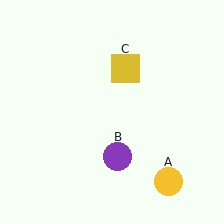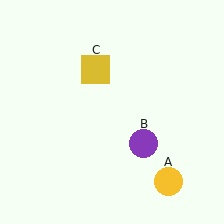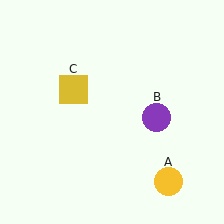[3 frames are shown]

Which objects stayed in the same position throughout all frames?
Yellow circle (object A) remained stationary.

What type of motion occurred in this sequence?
The purple circle (object B), yellow square (object C) rotated counterclockwise around the center of the scene.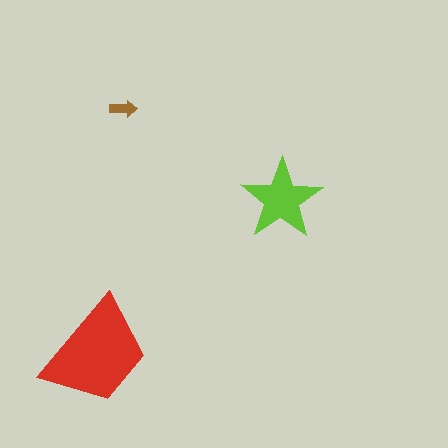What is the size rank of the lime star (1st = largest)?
2nd.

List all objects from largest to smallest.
The red trapezoid, the lime star, the brown arrow.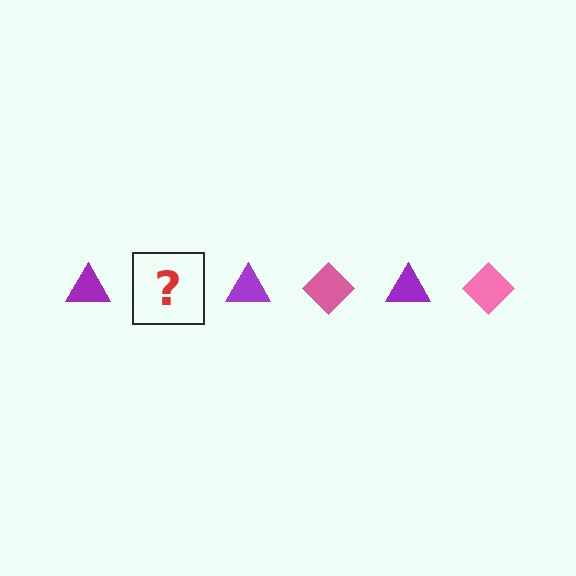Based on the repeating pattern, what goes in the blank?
The blank should be a pink diamond.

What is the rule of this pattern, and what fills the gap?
The rule is that the pattern alternates between purple triangle and pink diamond. The gap should be filled with a pink diamond.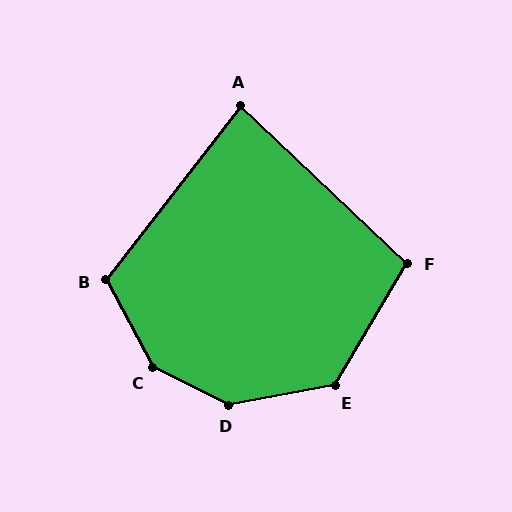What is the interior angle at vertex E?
Approximately 131 degrees (obtuse).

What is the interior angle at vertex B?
Approximately 114 degrees (obtuse).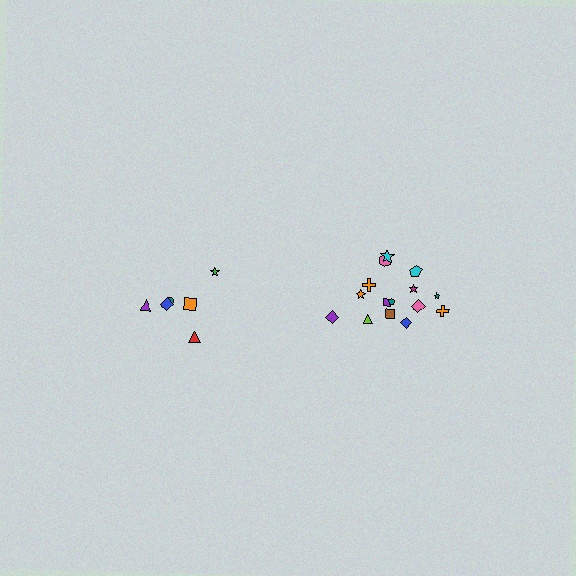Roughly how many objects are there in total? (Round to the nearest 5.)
Roughly 20 objects in total.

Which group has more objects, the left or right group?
The right group.